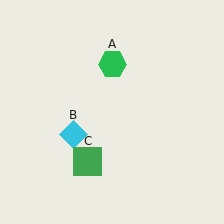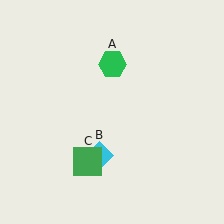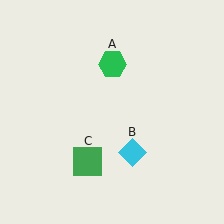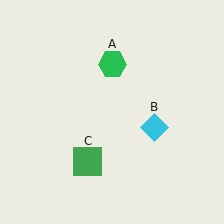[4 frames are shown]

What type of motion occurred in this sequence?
The cyan diamond (object B) rotated counterclockwise around the center of the scene.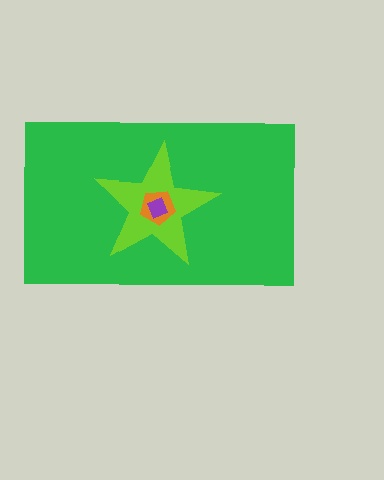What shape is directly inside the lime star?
The orange pentagon.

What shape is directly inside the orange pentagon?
The purple diamond.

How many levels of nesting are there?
4.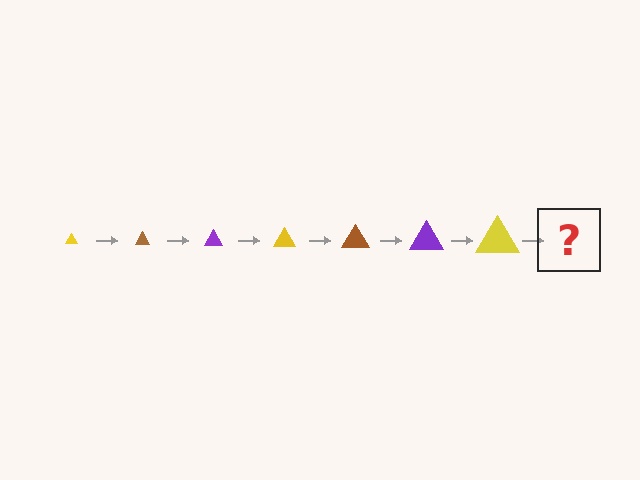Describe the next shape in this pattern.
It should be a brown triangle, larger than the previous one.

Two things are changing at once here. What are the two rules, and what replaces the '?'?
The two rules are that the triangle grows larger each step and the color cycles through yellow, brown, and purple. The '?' should be a brown triangle, larger than the previous one.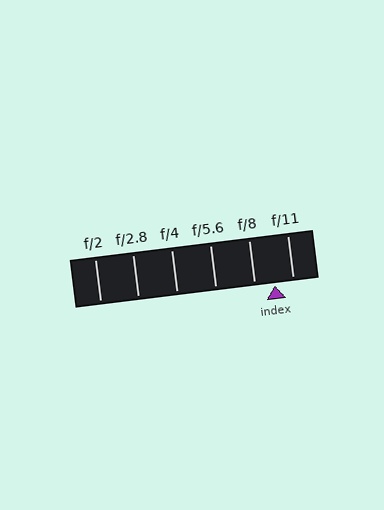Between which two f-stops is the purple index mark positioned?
The index mark is between f/8 and f/11.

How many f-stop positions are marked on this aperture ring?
There are 6 f-stop positions marked.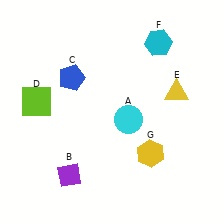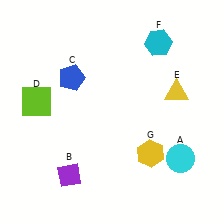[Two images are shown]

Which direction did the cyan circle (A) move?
The cyan circle (A) moved right.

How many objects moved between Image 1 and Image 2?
1 object moved between the two images.